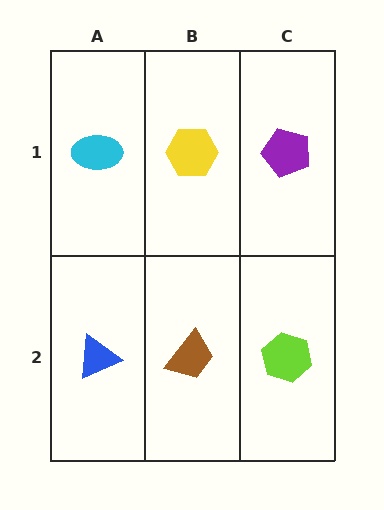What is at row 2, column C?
A lime hexagon.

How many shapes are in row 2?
3 shapes.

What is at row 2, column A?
A blue triangle.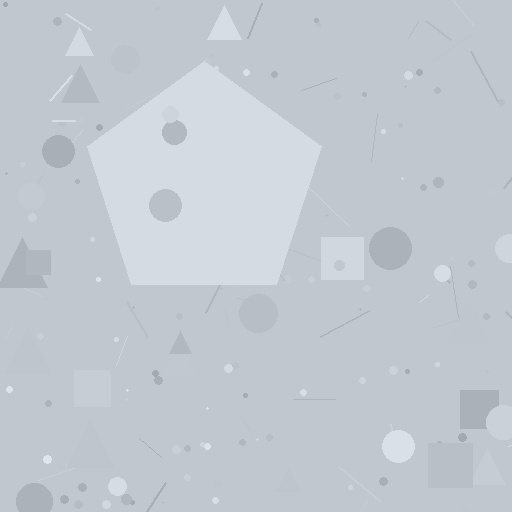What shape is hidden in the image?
A pentagon is hidden in the image.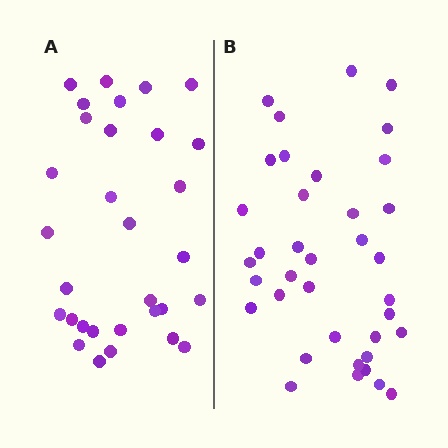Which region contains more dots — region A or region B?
Region B (the right region) has more dots.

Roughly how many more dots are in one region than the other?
Region B has about 6 more dots than region A.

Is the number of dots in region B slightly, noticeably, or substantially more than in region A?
Region B has only slightly more — the two regions are fairly close. The ratio is roughly 1.2 to 1.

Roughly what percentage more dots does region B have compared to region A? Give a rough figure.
About 20% more.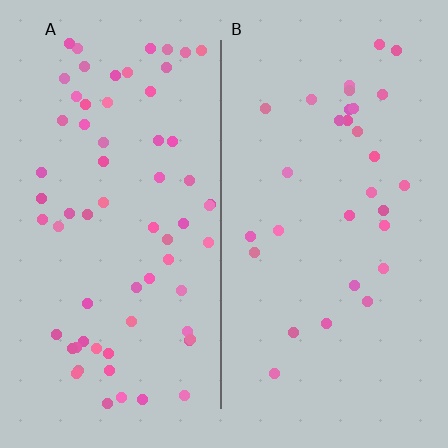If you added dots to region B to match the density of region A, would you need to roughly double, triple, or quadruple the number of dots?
Approximately double.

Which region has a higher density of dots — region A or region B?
A (the left).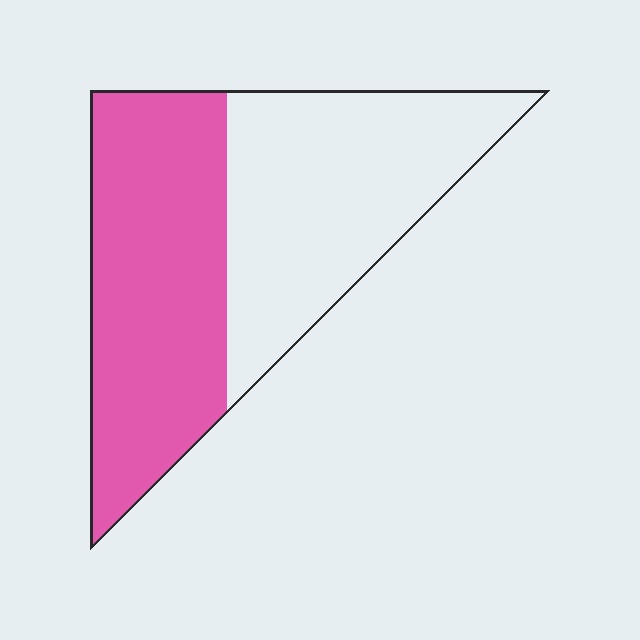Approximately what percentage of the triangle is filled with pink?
Approximately 50%.